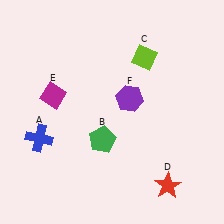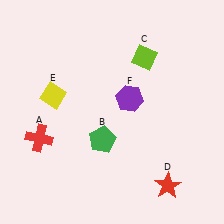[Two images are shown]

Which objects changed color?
A changed from blue to red. E changed from magenta to yellow.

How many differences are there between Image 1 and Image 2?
There are 2 differences between the two images.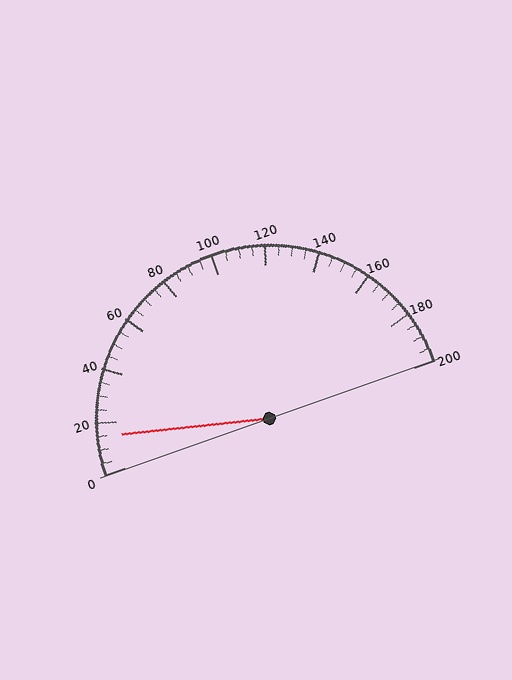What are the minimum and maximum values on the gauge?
The gauge ranges from 0 to 200.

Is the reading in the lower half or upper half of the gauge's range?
The reading is in the lower half of the range (0 to 200).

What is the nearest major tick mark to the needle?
The nearest major tick mark is 20.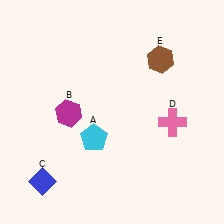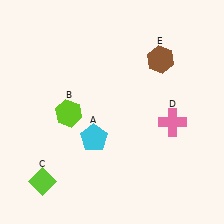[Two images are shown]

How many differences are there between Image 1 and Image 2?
There are 2 differences between the two images.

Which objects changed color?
B changed from magenta to lime. C changed from blue to lime.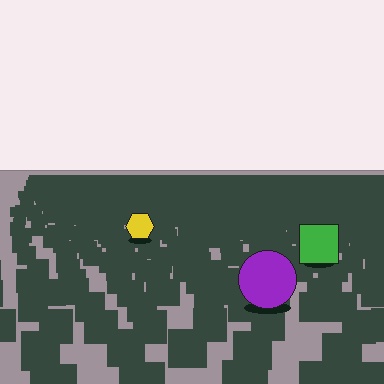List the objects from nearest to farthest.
From nearest to farthest: the purple circle, the green square, the yellow hexagon.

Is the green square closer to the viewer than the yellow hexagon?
Yes. The green square is closer — you can tell from the texture gradient: the ground texture is coarser near it.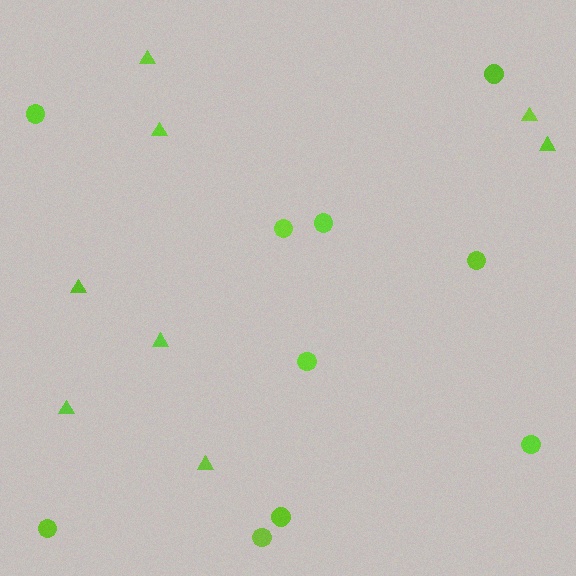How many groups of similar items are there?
There are 2 groups: one group of triangles (8) and one group of circles (10).